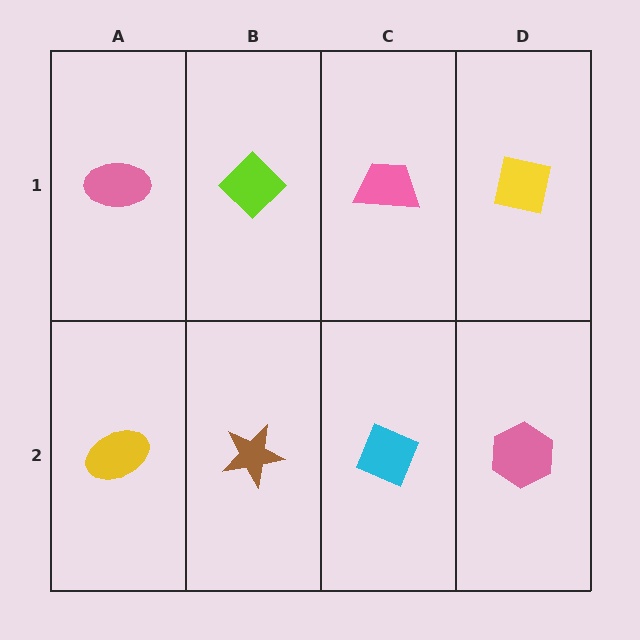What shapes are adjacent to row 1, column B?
A brown star (row 2, column B), a pink ellipse (row 1, column A), a pink trapezoid (row 1, column C).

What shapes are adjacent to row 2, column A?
A pink ellipse (row 1, column A), a brown star (row 2, column B).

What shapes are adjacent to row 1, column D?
A pink hexagon (row 2, column D), a pink trapezoid (row 1, column C).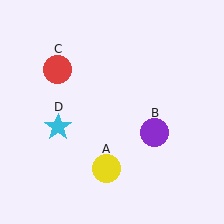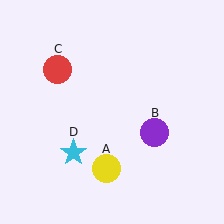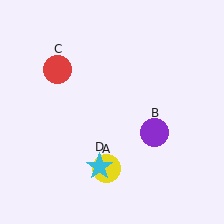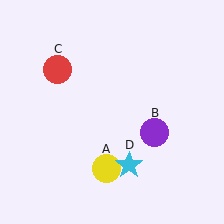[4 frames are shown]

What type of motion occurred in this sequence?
The cyan star (object D) rotated counterclockwise around the center of the scene.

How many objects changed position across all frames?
1 object changed position: cyan star (object D).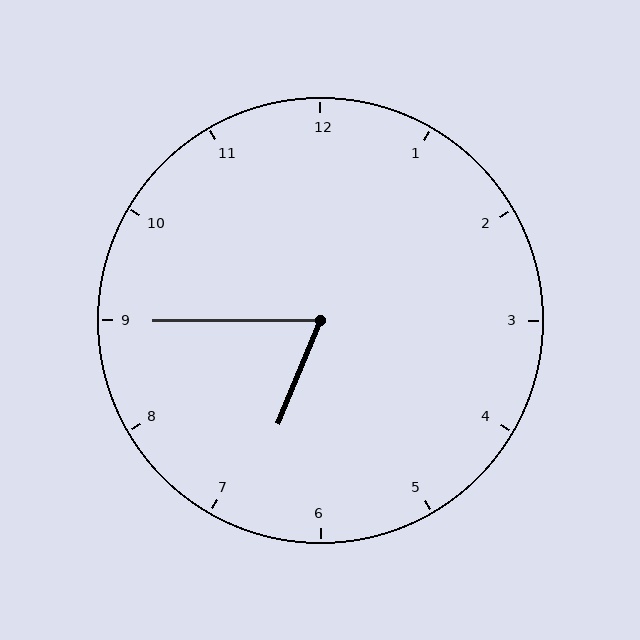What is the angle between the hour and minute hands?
Approximately 68 degrees.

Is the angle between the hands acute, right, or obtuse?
It is acute.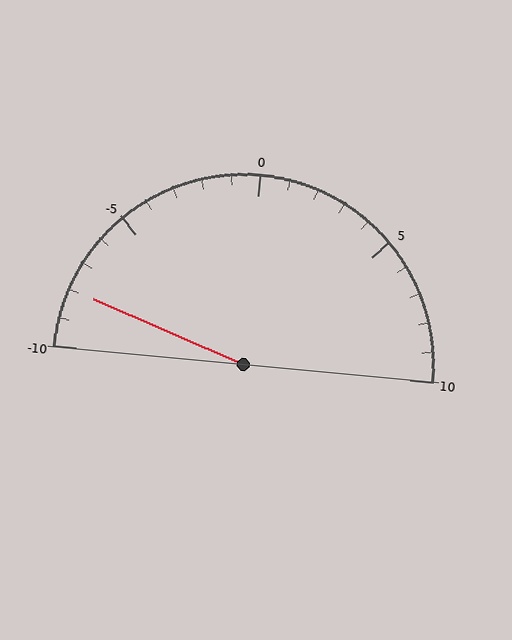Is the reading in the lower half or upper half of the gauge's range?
The reading is in the lower half of the range (-10 to 10).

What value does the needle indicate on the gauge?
The needle indicates approximately -8.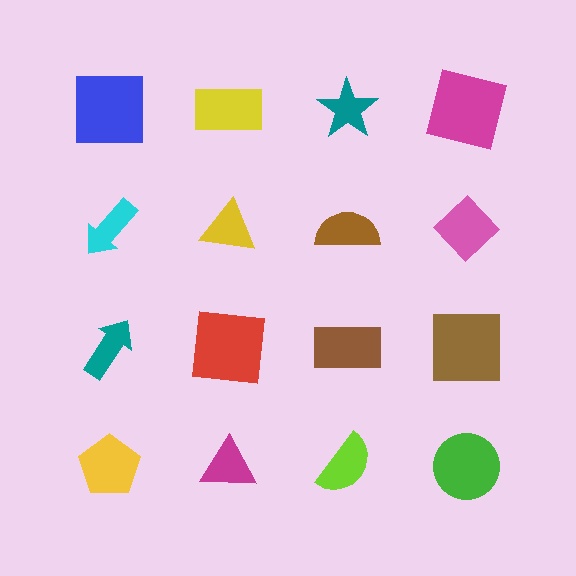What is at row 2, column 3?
A brown semicircle.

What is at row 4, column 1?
A yellow pentagon.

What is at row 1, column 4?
A magenta square.